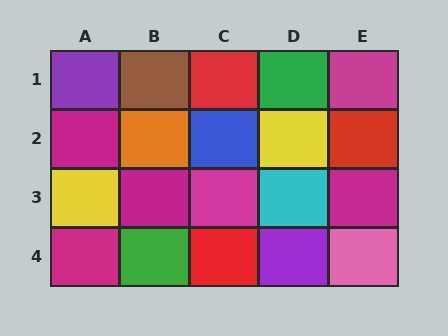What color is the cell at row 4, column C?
Red.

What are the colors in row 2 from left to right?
Magenta, orange, blue, yellow, red.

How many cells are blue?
1 cell is blue.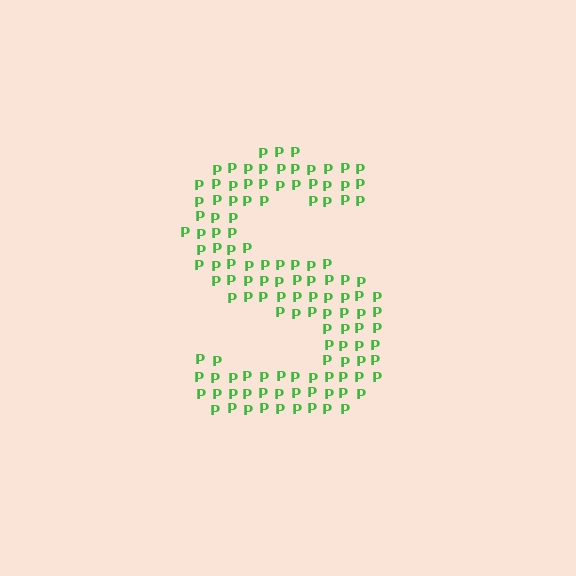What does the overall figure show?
The overall figure shows the letter S.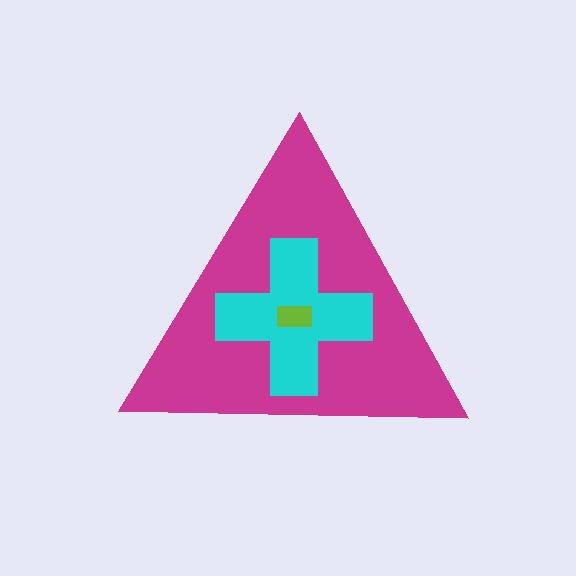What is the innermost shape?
The lime rectangle.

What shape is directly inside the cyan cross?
The lime rectangle.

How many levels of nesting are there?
3.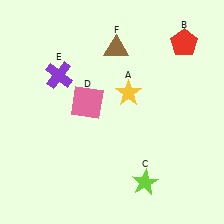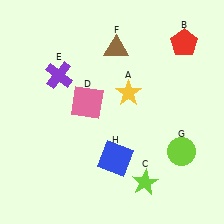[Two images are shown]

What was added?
A lime circle (G), a blue square (H) were added in Image 2.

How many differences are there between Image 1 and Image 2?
There are 2 differences between the two images.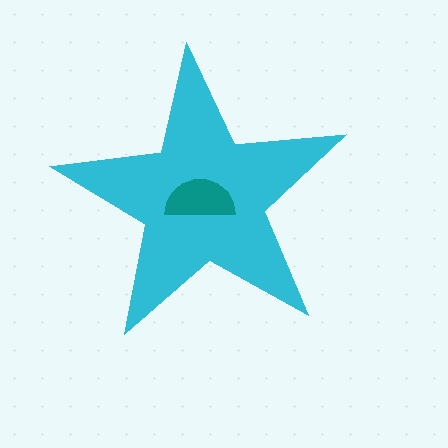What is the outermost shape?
The cyan star.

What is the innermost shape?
The teal semicircle.